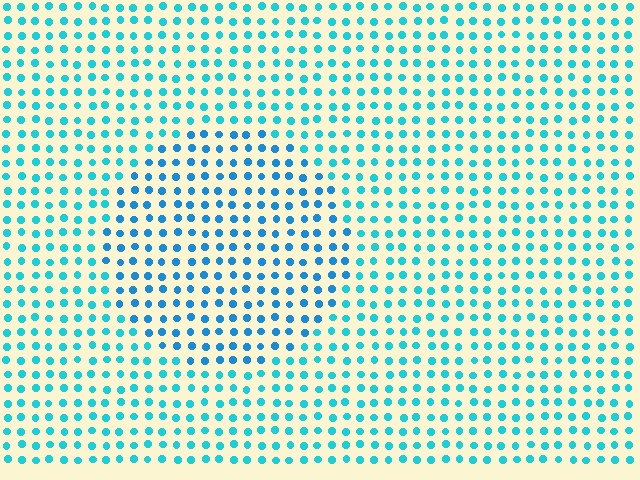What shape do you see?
I see a circle.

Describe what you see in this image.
The image is filled with small cyan elements in a uniform arrangement. A circle-shaped region is visible where the elements are tinted to a slightly different hue, forming a subtle color boundary.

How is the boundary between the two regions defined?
The boundary is defined purely by a slight shift in hue (about 22 degrees). Spacing, size, and orientation are identical on both sides.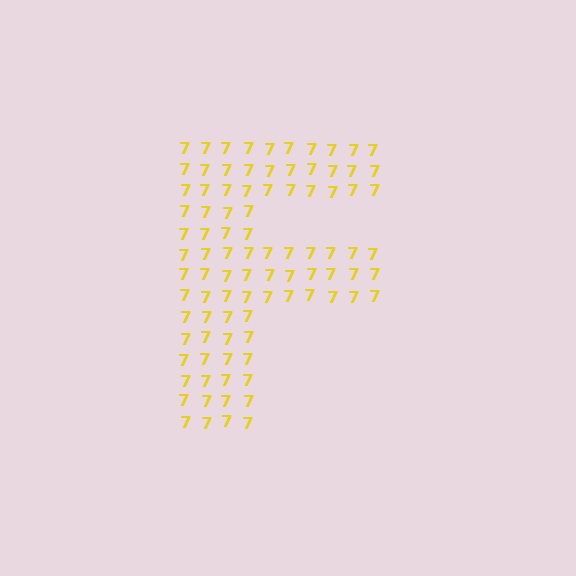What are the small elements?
The small elements are digit 7's.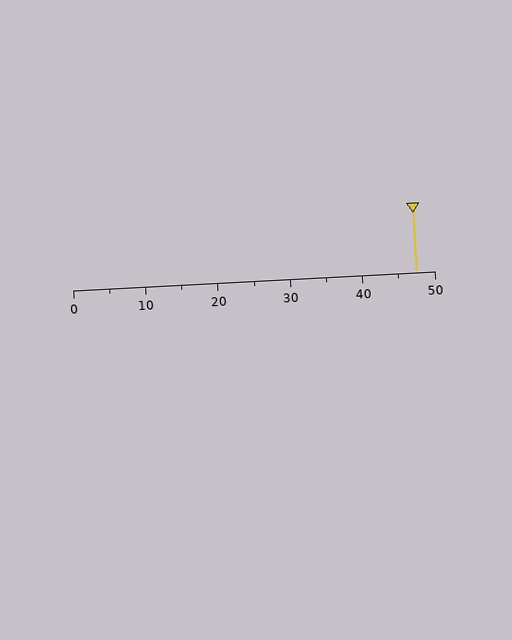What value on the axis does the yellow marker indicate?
The marker indicates approximately 47.5.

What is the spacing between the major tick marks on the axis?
The major ticks are spaced 10 apart.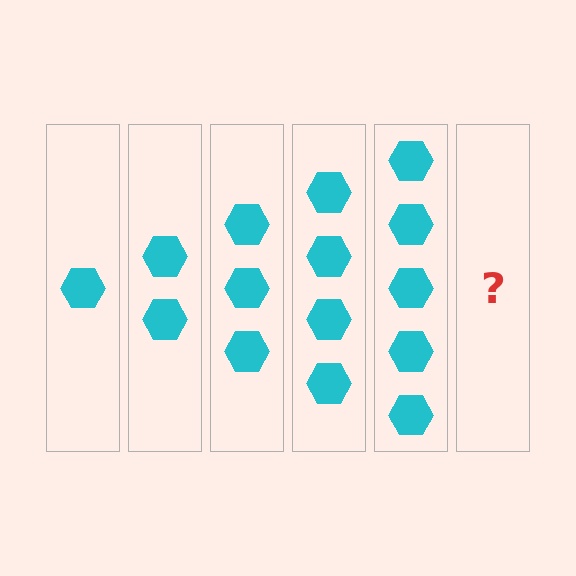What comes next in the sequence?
The next element should be 6 hexagons.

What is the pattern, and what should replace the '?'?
The pattern is that each step adds one more hexagon. The '?' should be 6 hexagons.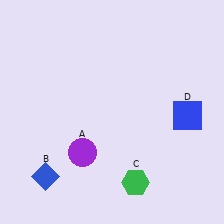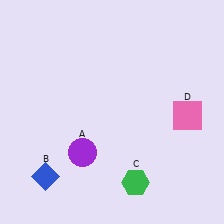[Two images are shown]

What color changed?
The square (D) changed from blue in Image 1 to pink in Image 2.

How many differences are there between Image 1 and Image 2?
There is 1 difference between the two images.